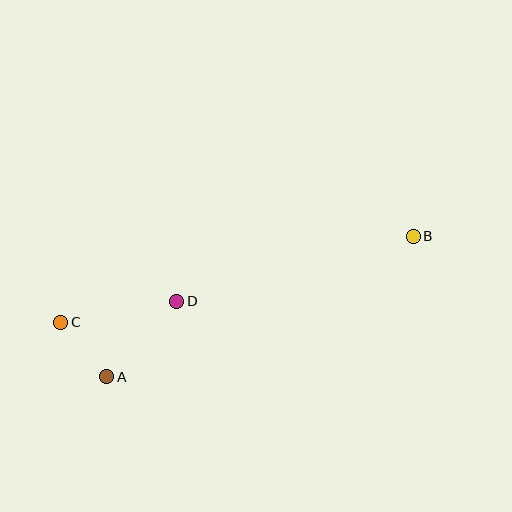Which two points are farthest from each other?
Points B and C are farthest from each other.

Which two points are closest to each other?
Points A and C are closest to each other.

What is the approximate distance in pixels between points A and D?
The distance between A and D is approximately 103 pixels.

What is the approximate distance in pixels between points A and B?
The distance between A and B is approximately 337 pixels.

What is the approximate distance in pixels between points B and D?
The distance between B and D is approximately 245 pixels.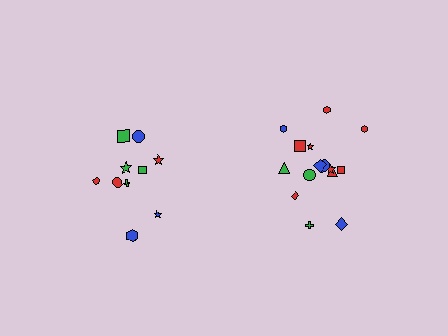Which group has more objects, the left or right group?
The right group.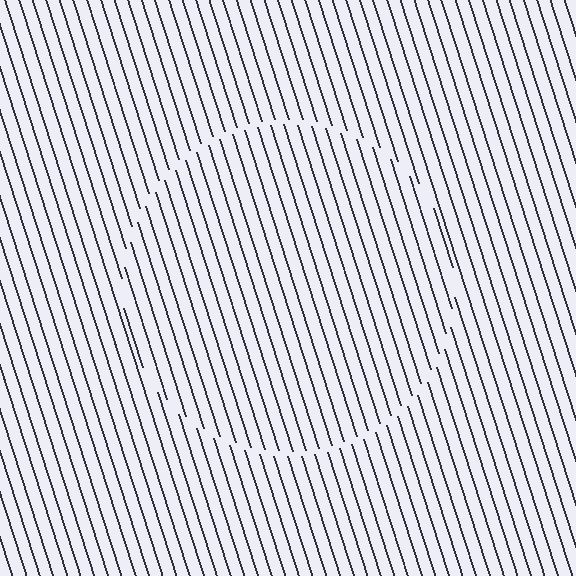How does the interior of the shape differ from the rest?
The interior of the shape contains the same grating, shifted by half a period — the contour is defined by the phase discontinuity where line-ends from the inner and outer gratings abut.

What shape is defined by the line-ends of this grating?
An illusory circle. The interior of the shape contains the same grating, shifted by half a period — the contour is defined by the phase discontinuity where line-ends from the inner and outer gratings abut.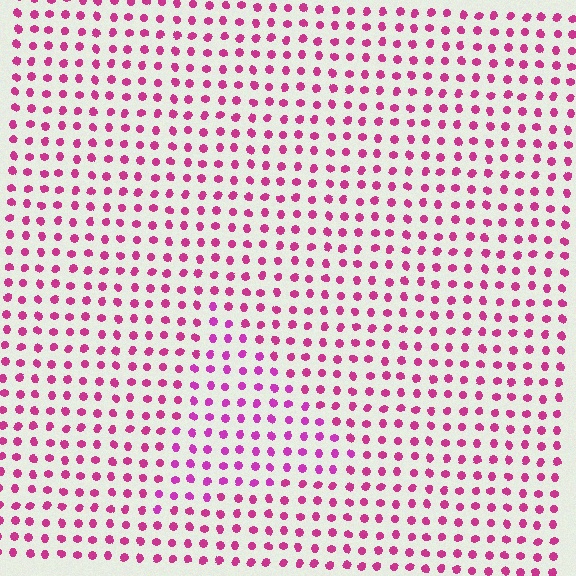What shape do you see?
I see a triangle.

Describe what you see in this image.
The image is filled with small magenta elements in a uniform arrangement. A triangle-shaped region is visible where the elements are tinted to a slightly different hue, forming a subtle color boundary.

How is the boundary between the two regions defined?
The boundary is defined purely by a slight shift in hue (about 18 degrees). Spacing, size, and orientation are identical on both sides.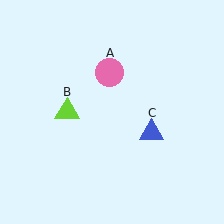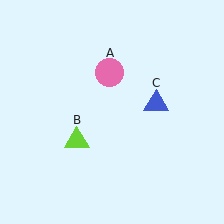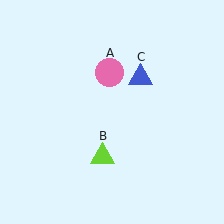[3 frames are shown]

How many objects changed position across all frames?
2 objects changed position: lime triangle (object B), blue triangle (object C).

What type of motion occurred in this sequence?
The lime triangle (object B), blue triangle (object C) rotated counterclockwise around the center of the scene.